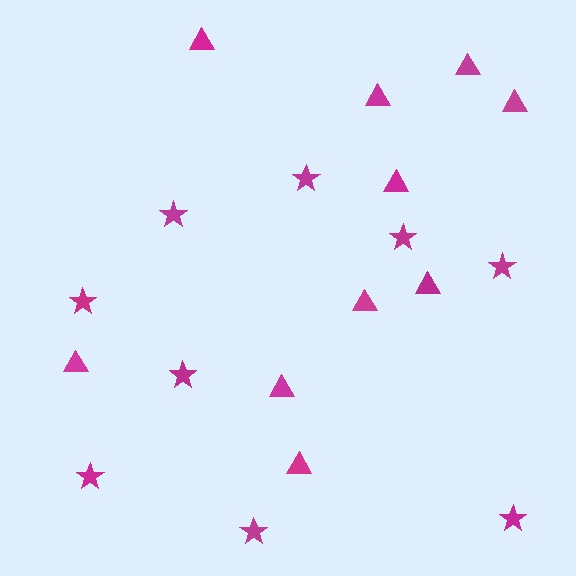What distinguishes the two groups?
There are 2 groups: one group of stars (9) and one group of triangles (10).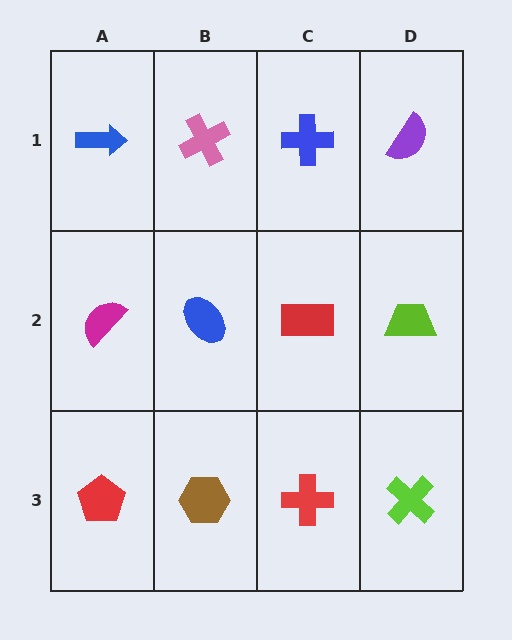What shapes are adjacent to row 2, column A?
A blue arrow (row 1, column A), a red pentagon (row 3, column A), a blue ellipse (row 2, column B).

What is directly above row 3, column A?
A magenta semicircle.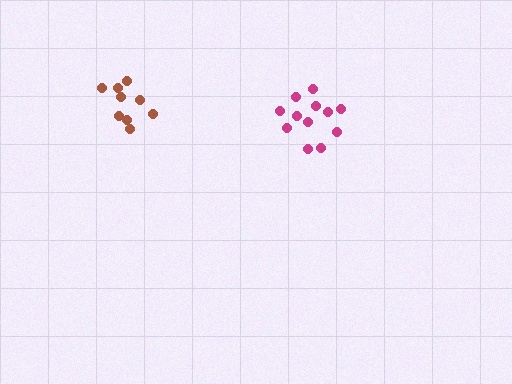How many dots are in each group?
Group 1: 9 dots, Group 2: 12 dots (21 total).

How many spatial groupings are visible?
There are 2 spatial groupings.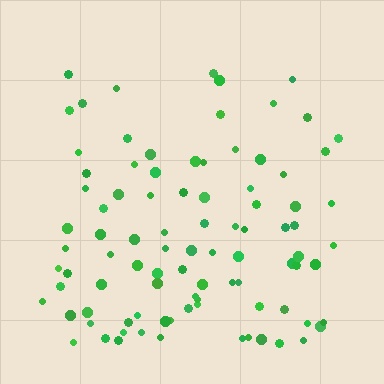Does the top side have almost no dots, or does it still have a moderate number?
Still a moderate number, just noticeably fewer than the bottom.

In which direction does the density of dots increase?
From top to bottom, with the bottom side densest.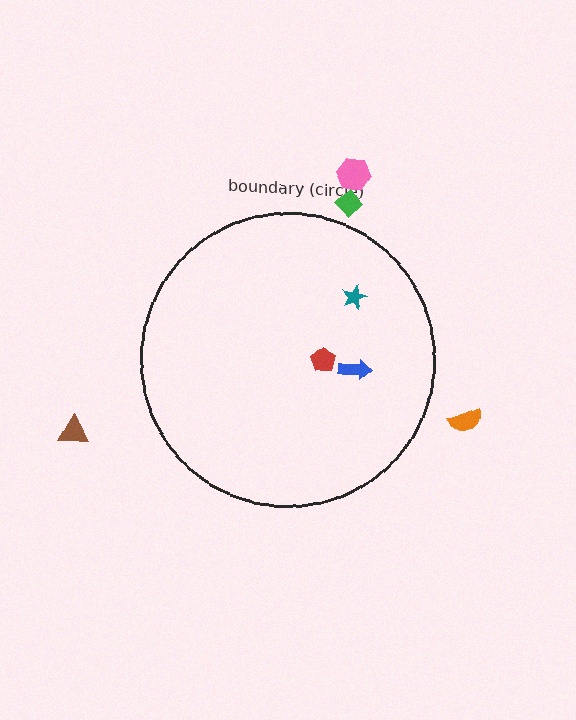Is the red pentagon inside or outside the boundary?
Inside.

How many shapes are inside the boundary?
3 inside, 4 outside.